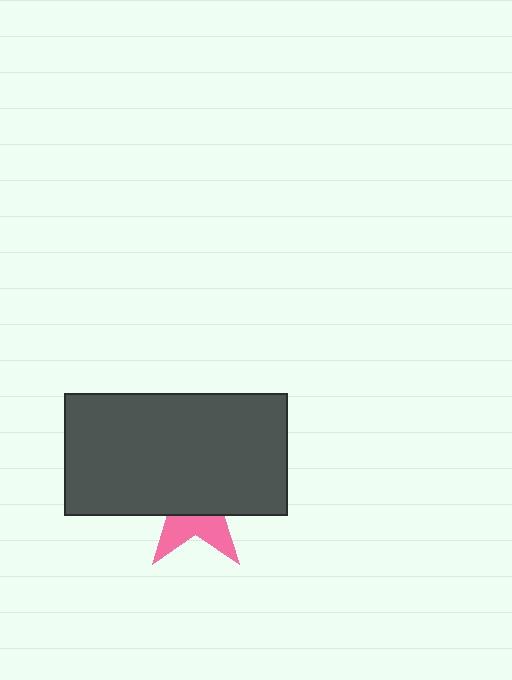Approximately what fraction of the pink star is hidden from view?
Roughly 65% of the pink star is hidden behind the dark gray rectangle.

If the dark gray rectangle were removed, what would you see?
You would see the complete pink star.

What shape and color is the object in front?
The object in front is a dark gray rectangle.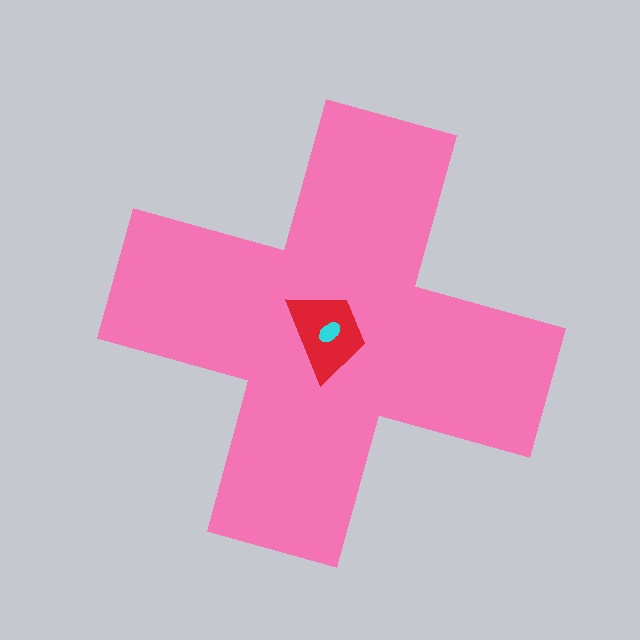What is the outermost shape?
The pink cross.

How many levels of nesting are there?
3.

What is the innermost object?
The cyan ellipse.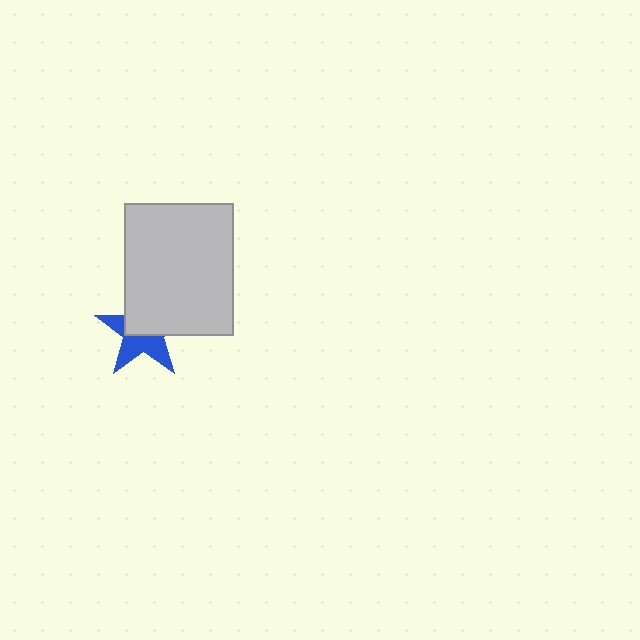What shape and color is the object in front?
The object in front is a light gray rectangle.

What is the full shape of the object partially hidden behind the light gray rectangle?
The partially hidden object is a blue star.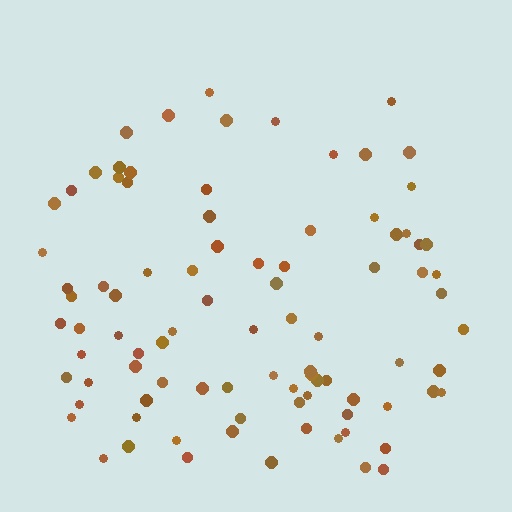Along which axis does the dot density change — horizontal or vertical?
Vertical.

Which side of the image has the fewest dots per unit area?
The top.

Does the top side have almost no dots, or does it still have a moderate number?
Still a moderate number, just noticeably fewer than the bottom.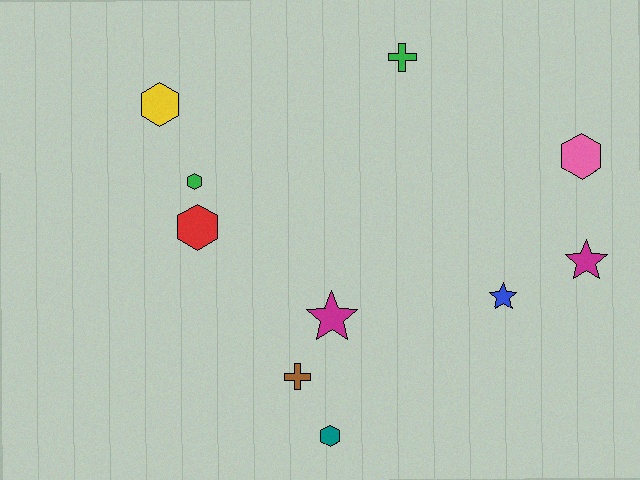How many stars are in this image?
There are 3 stars.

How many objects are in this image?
There are 10 objects.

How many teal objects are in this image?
There is 1 teal object.